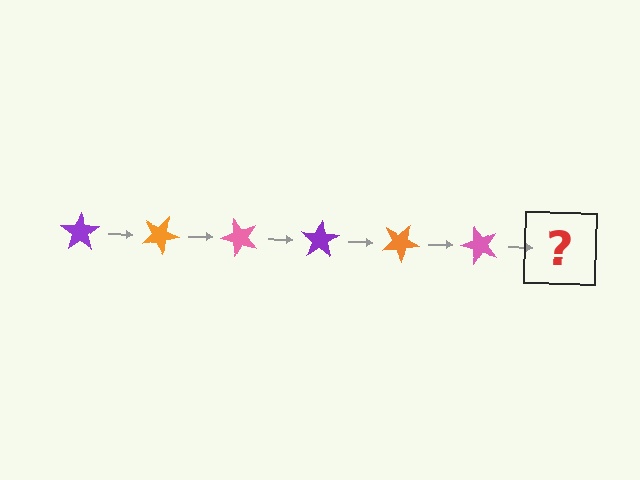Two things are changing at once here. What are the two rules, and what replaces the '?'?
The two rules are that it rotates 25 degrees each step and the color cycles through purple, orange, and pink. The '?' should be a purple star, rotated 150 degrees from the start.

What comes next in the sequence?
The next element should be a purple star, rotated 150 degrees from the start.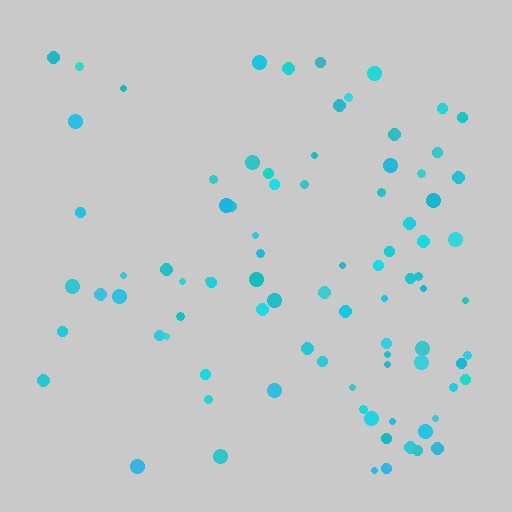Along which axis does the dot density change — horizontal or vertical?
Horizontal.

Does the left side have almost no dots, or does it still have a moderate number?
Still a moderate number, just noticeably fewer than the right.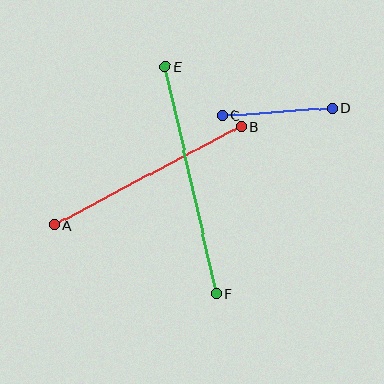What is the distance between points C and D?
The distance is approximately 110 pixels.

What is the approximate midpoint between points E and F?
The midpoint is at approximately (191, 180) pixels.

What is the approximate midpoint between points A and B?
The midpoint is at approximately (148, 176) pixels.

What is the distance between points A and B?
The distance is approximately 212 pixels.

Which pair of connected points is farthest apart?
Points E and F are farthest apart.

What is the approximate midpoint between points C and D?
The midpoint is at approximately (277, 112) pixels.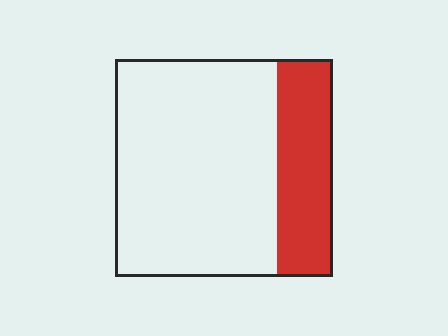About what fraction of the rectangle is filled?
About one quarter (1/4).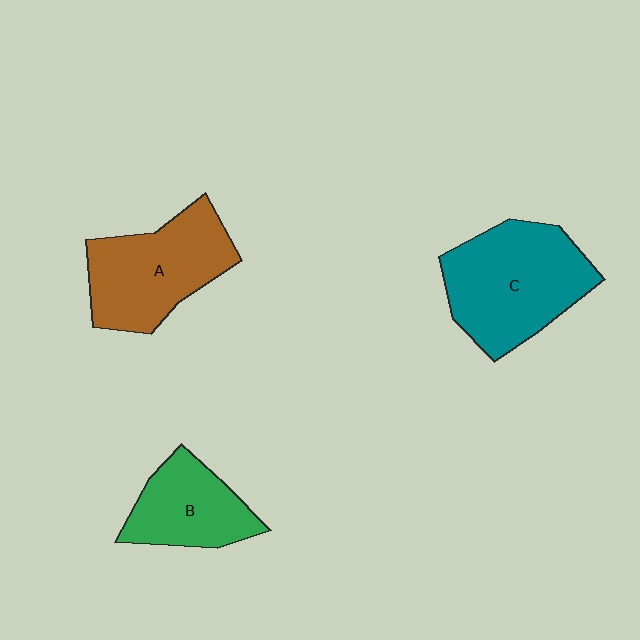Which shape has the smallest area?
Shape B (green).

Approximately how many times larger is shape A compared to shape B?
Approximately 1.4 times.